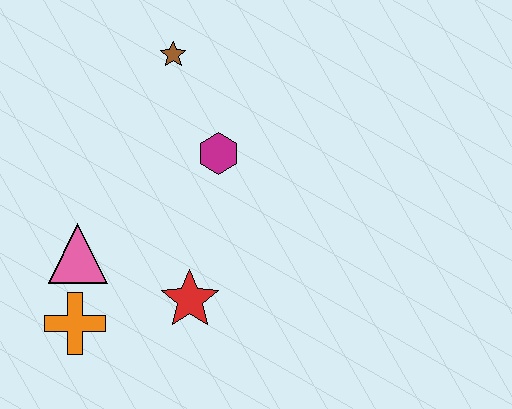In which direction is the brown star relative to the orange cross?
The brown star is above the orange cross.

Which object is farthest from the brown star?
The orange cross is farthest from the brown star.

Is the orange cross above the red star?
No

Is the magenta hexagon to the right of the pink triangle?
Yes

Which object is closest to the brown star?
The magenta hexagon is closest to the brown star.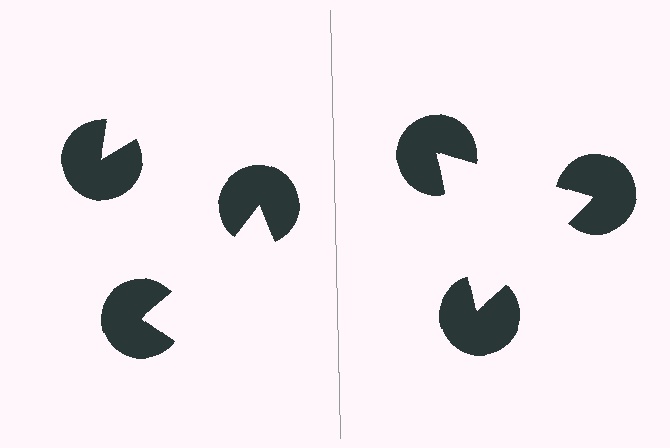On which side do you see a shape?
An illusory triangle appears on the right side. On the left side the wedge cuts are rotated, so no coherent shape forms.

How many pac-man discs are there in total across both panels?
6 — 3 on each side.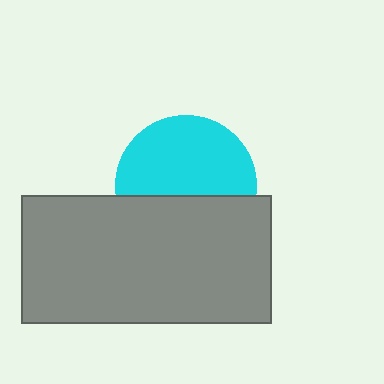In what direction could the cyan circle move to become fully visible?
The cyan circle could move up. That would shift it out from behind the gray rectangle entirely.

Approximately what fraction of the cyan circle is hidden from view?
Roughly 42% of the cyan circle is hidden behind the gray rectangle.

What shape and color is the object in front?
The object in front is a gray rectangle.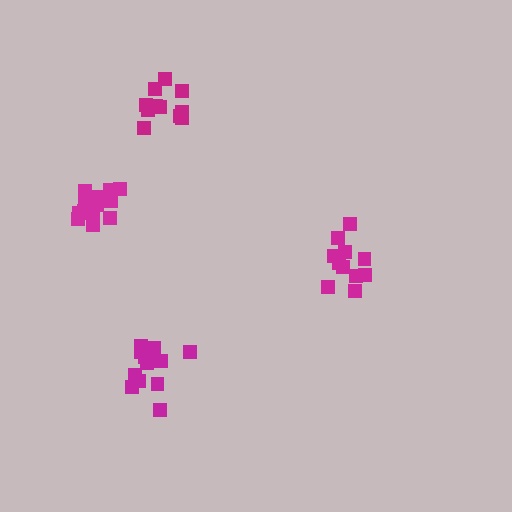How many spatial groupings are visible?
There are 4 spatial groupings.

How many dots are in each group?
Group 1: 13 dots, Group 2: 11 dots, Group 3: 13 dots, Group 4: 12 dots (49 total).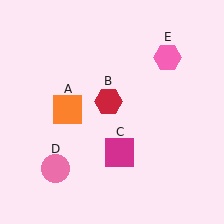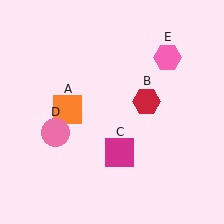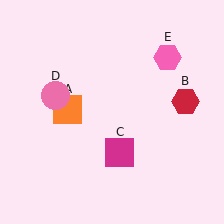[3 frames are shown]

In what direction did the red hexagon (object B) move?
The red hexagon (object B) moved right.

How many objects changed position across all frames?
2 objects changed position: red hexagon (object B), pink circle (object D).